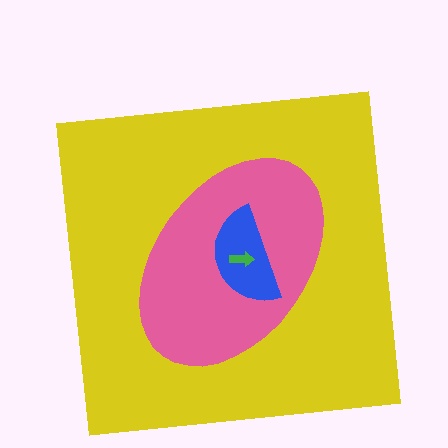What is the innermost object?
The green arrow.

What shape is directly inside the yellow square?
The pink ellipse.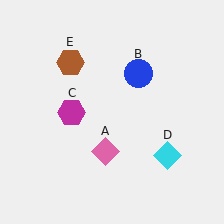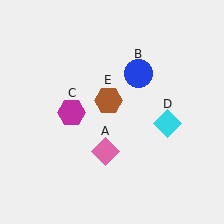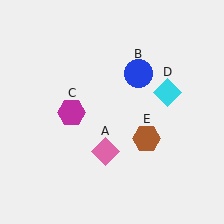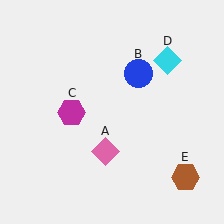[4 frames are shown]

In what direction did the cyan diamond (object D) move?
The cyan diamond (object D) moved up.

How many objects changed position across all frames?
2 objects changed position: cyan diamond (object D), brown hexagon (object E).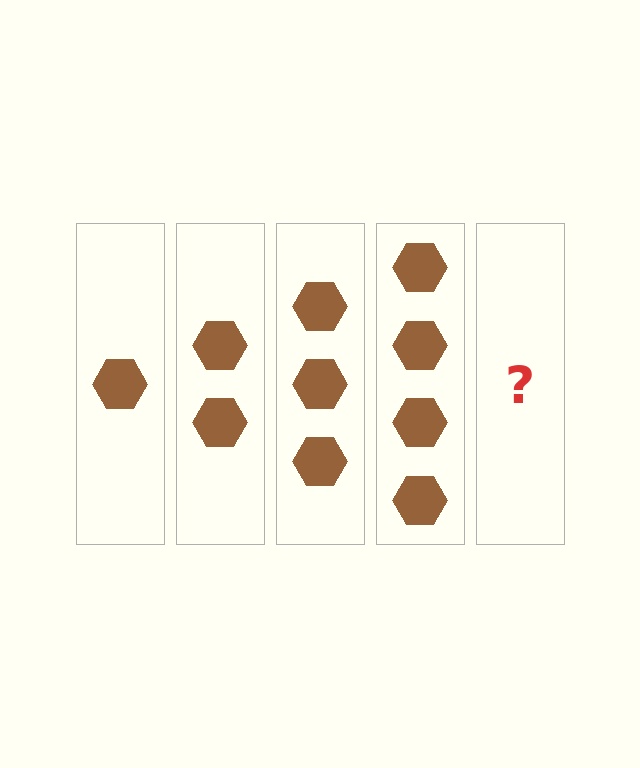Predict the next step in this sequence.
The next step is 5 hexagons.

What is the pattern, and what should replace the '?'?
The pattern is that each step adds one more hexagon. The '?' should be 5 hexagons.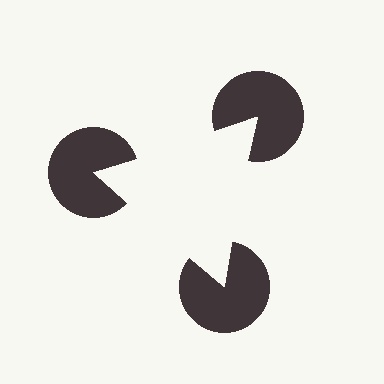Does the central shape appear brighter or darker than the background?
It typically appears slightly brighter than the background, even though no actual brightness change is drawn.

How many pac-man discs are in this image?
There are 3 — one at each vertex of the illusory triangle.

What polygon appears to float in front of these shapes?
An illusory triangle — its edges are inferred from the aligned wedge cuts in the pac-man discs, not physically drawn.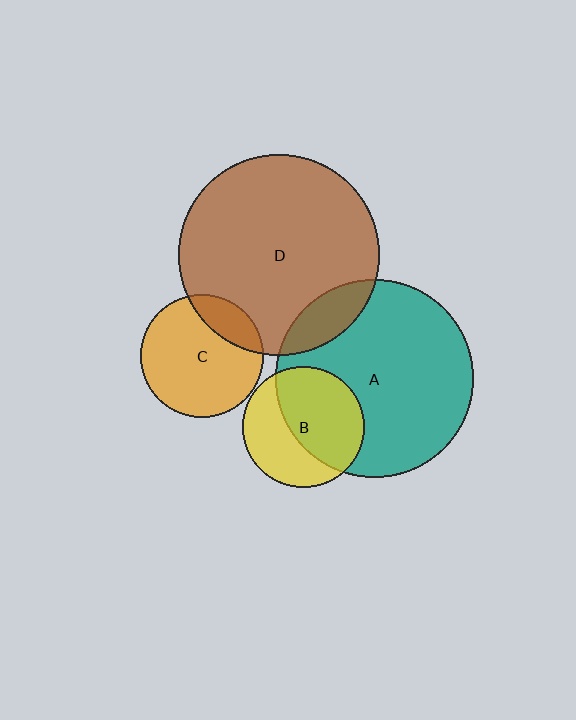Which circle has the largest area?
Circle D (brown).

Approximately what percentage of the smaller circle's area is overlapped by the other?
Approximately 10%.